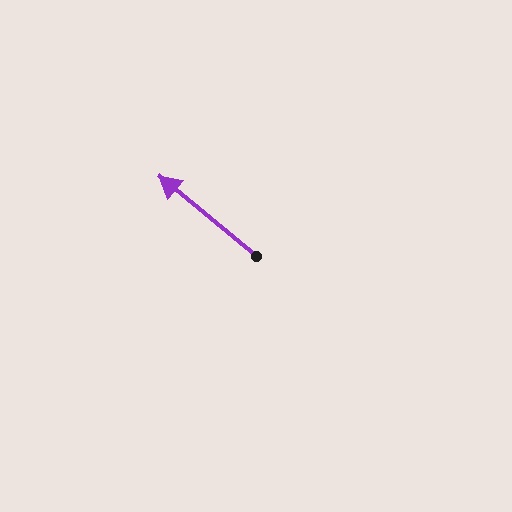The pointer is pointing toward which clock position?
Roughly 10 o'clock.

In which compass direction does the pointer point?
Northwest.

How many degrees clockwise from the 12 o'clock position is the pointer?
Approximately 310 degrees.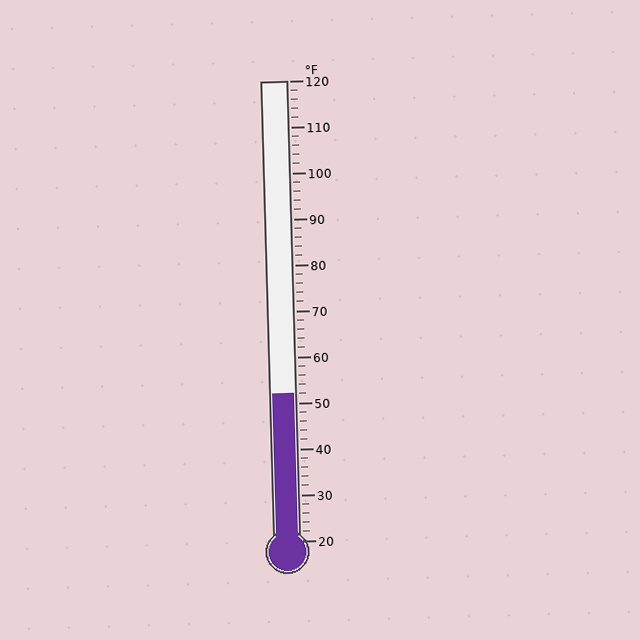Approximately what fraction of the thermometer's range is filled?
The thermometer is filled to approximately 30% of its range.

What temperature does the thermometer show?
The thermometer shows approximately 52°F.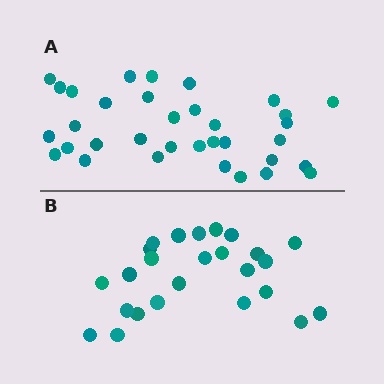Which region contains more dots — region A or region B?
Region A (the top region) has more dots.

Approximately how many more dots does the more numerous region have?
Region A has roughly 8 or so more dots than region B.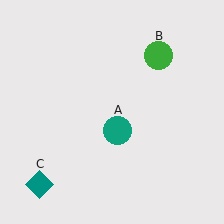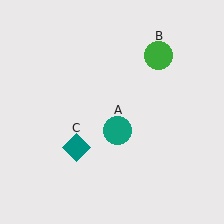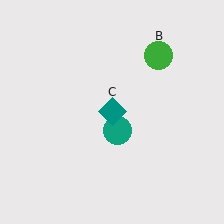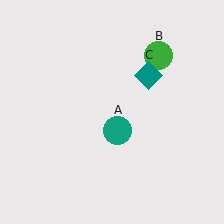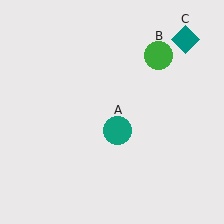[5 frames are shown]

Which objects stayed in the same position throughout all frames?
Teal circle (object A) and green circle (object B) remained stationary.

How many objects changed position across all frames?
1 object changed position: teal diamond (object C).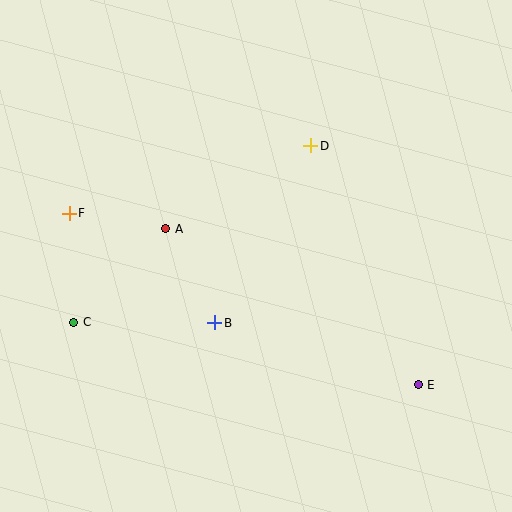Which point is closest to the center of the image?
Point B at (215, 323) is closest to the center.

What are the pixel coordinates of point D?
Point D is at (311, 146).